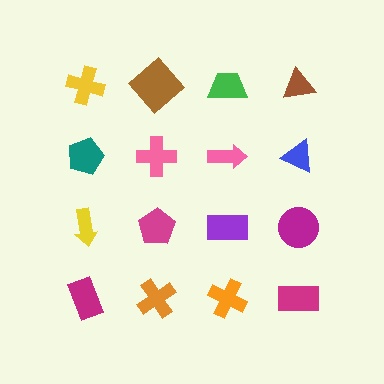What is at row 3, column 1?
A yellow arrow.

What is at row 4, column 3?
An orange cross.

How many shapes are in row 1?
4 shapes.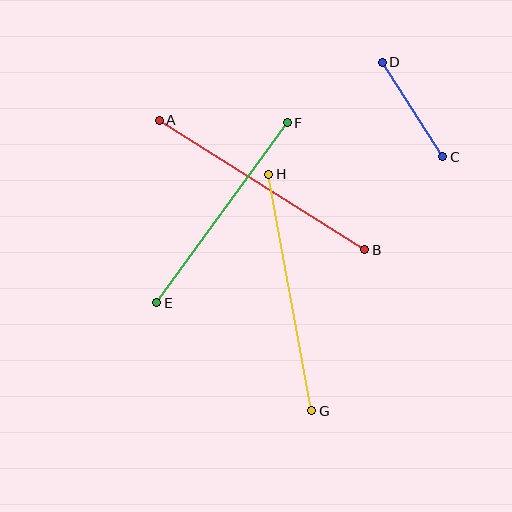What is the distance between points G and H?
The distance is approximately 240 pixels.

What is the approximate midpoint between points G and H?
The midpoint is at approximately (290, 292) pixels.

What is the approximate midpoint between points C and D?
The midpoint is at approximately (413, 110) pixels.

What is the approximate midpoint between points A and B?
The midpoint is at approximately (262, 185) pixels.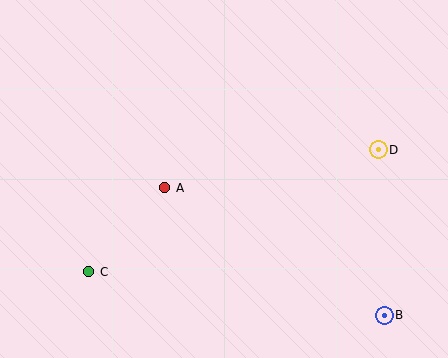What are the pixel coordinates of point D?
Point D is at (378, 150).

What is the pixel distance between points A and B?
The distance between A and B is 254 pixels.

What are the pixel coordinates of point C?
Point C is at (89, 272).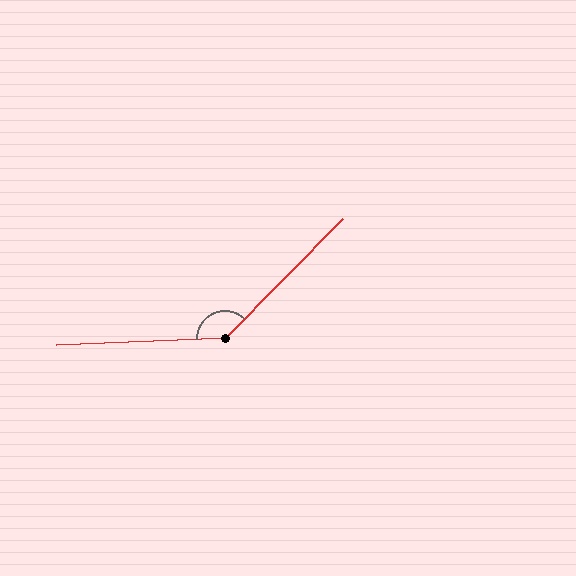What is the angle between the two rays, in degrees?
Approximately 137 degrees.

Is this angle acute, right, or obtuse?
It is obtuse.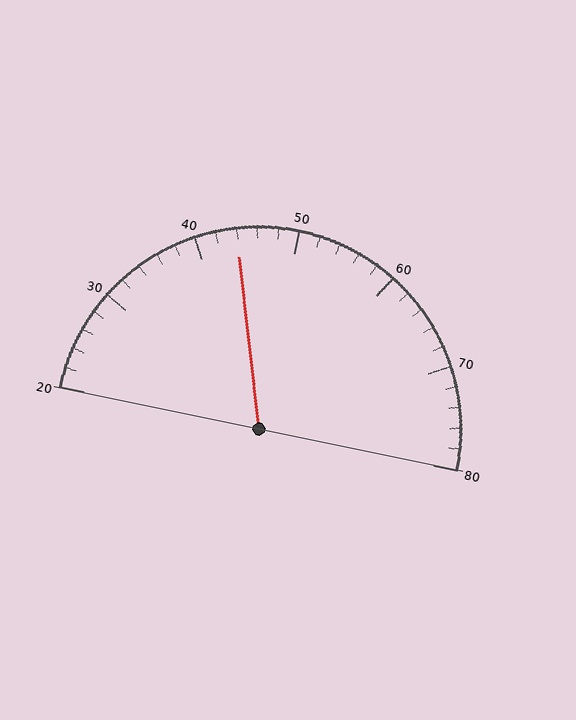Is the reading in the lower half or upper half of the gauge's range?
The reading is in the lower half of the range (20 to 80).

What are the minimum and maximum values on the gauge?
The gauge ranges from 20 to 80.